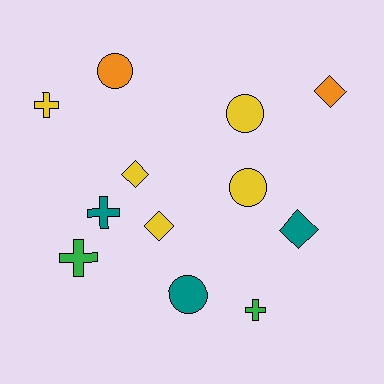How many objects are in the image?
There are 12 objects.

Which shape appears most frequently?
Circle, with 4 objects.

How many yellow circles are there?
There are 2 yellow circles.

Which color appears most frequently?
Yellow, with 5 objects.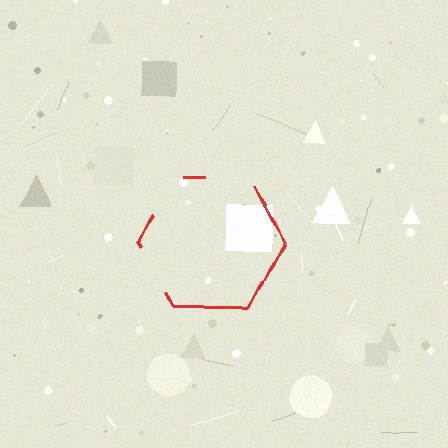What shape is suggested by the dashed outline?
The dashed outline suggests a hexagon.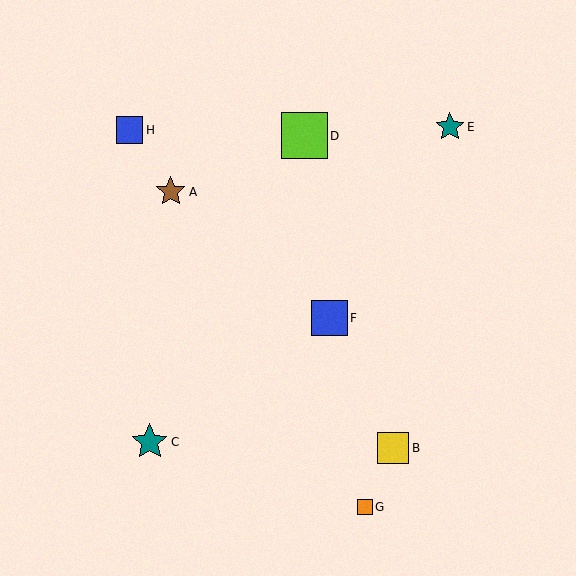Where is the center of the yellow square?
The center of the yellow square is at (393, 448).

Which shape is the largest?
The lime square (labeled D) is the largest.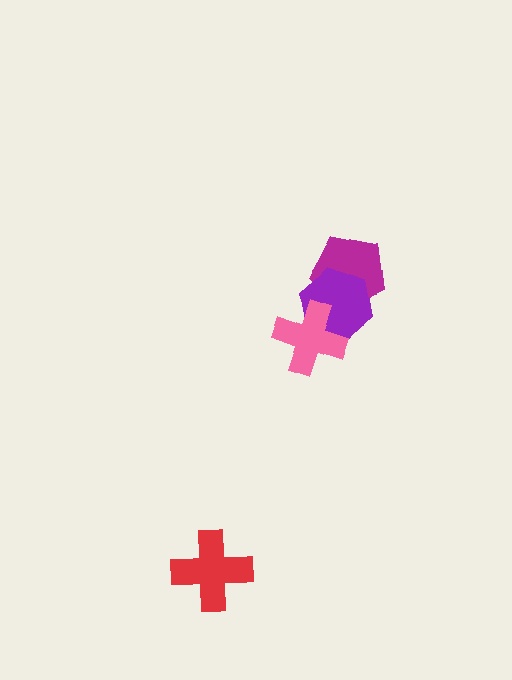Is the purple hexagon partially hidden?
Yes, it is partially covered by another shape.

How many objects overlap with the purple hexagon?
2 objects overlap with the purple hexagon.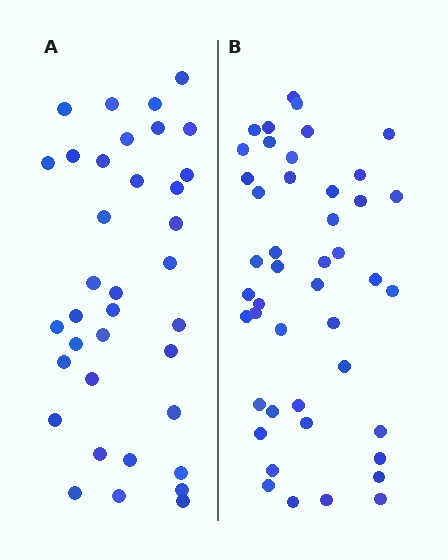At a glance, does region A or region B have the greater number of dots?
Region B (the right region) has more dots.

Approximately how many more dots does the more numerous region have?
Region B has roughly 8 or so more dots than region A.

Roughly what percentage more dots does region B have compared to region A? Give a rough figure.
About 25% more.